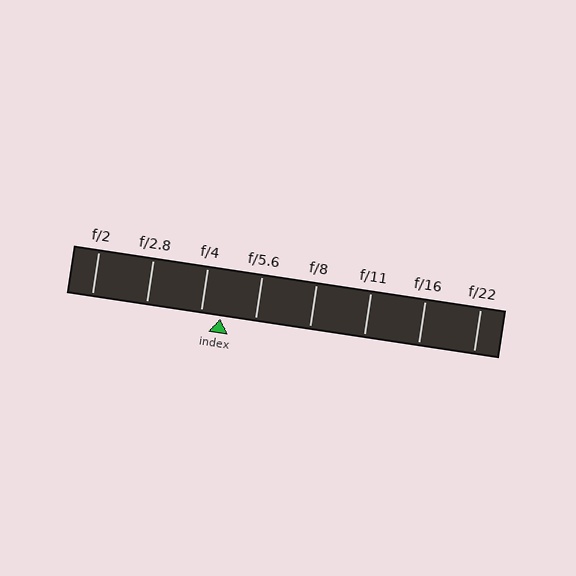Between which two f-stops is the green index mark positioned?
The index mark is between f/4 and f/5.6.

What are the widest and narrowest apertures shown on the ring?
The widest aperture shown is f/2 and the narrowest is f/22.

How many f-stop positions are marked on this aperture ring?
There are 8 f-stop positions marked.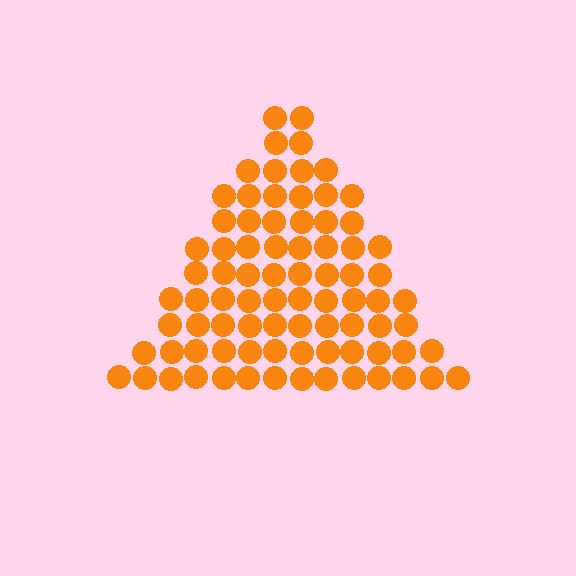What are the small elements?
The small elements are circles.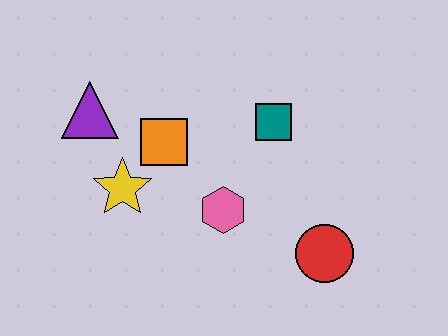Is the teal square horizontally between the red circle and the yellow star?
Yes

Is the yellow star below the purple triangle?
Yes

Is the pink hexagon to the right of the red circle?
No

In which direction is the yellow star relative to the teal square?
The yellow star is to the left of the teal square.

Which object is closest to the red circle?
The pink hexagon is closest to the red circle.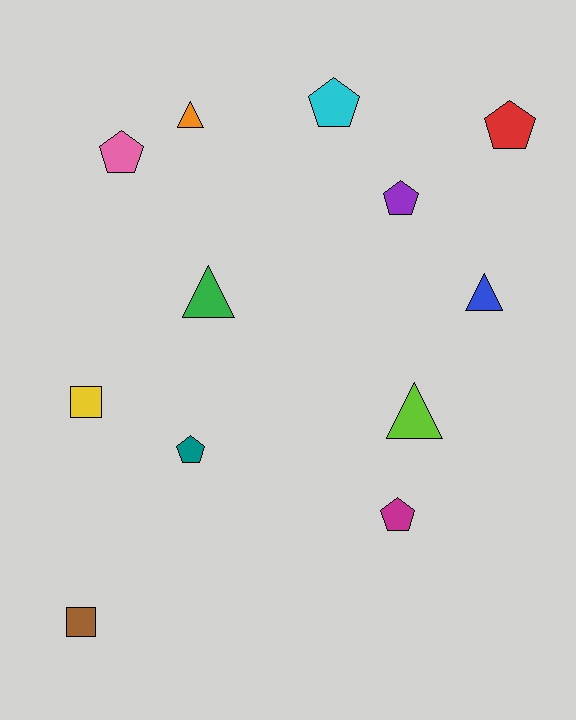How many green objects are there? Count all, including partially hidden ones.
There is 1 green object.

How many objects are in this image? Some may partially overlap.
There are 12 objects.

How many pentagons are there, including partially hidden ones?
There are 6 pentagons.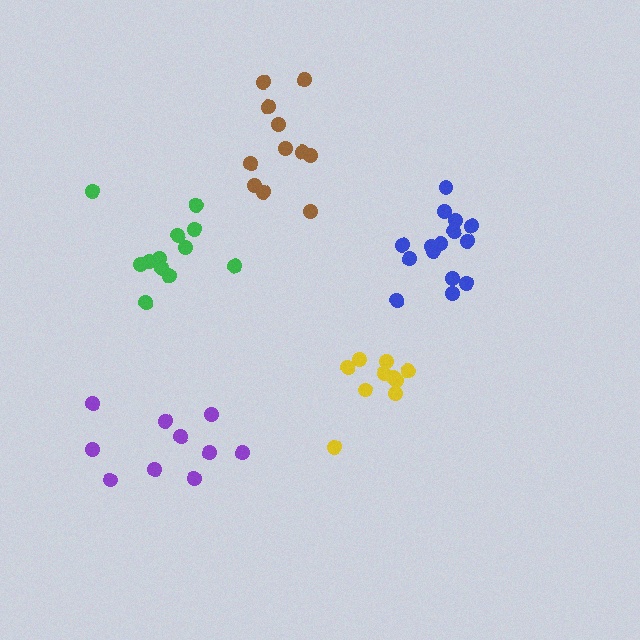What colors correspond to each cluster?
The clusters are colored: yellow, blue, purple, green, brown.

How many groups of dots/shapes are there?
There are 5 groups.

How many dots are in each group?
Group 1: 10 dots, Group 2: 15 dots, Group 3: 10 dots, Group 4: 12 dots, Group 5: 11 dots (58 total).